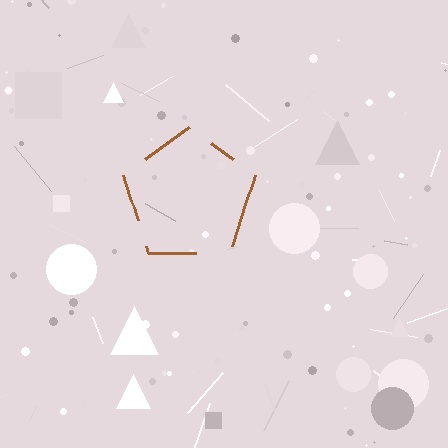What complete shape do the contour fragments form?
The contour fragments form a pentagon.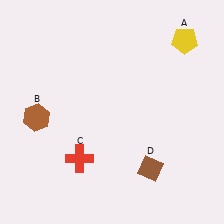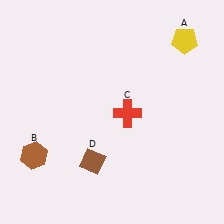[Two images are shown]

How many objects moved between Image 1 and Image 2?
3 objects moved between the two images.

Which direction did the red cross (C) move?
The red cross (C) moved right.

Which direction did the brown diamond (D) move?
The brown diamond (D) moved left.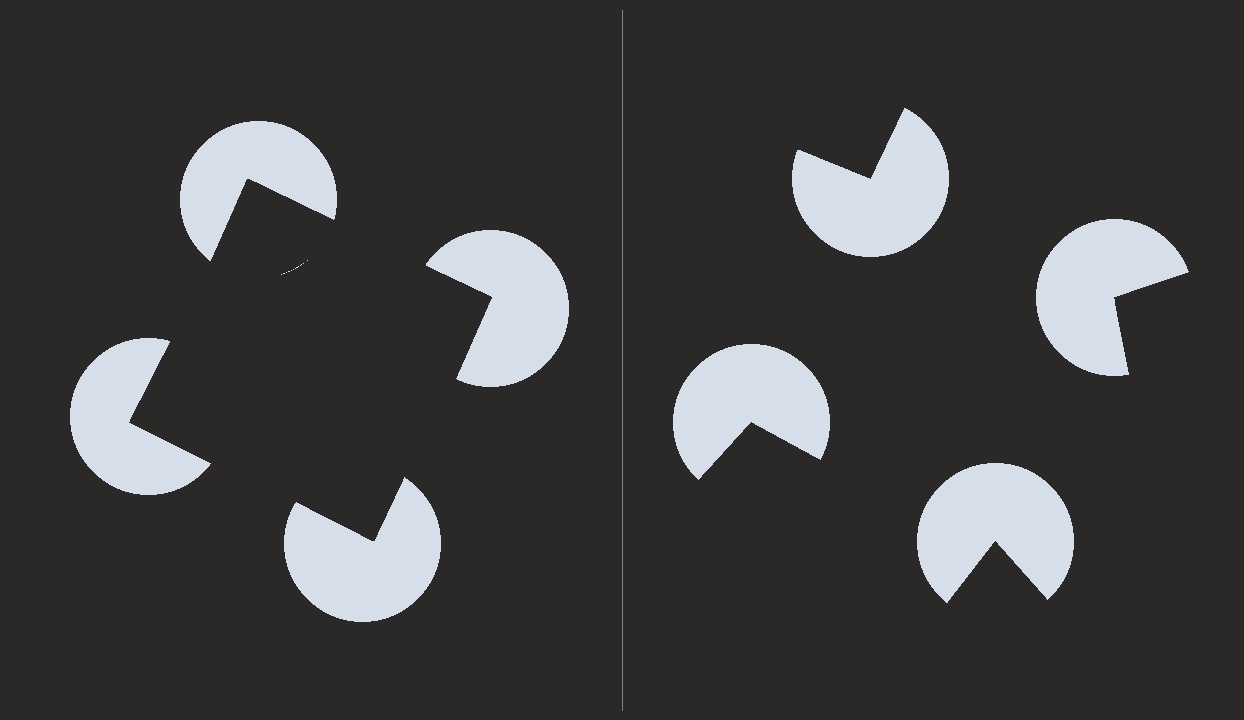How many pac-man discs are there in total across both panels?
8 — 4 on each side.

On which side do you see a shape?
An illusory square appears on the left side. On the right side the wedge cuts are rotated, so no coherent shape forms.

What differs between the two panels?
The pac-man discs are positioned identically on both sides; only the wedge orientations differ. On the left they align to a square; on the right they are misaligned.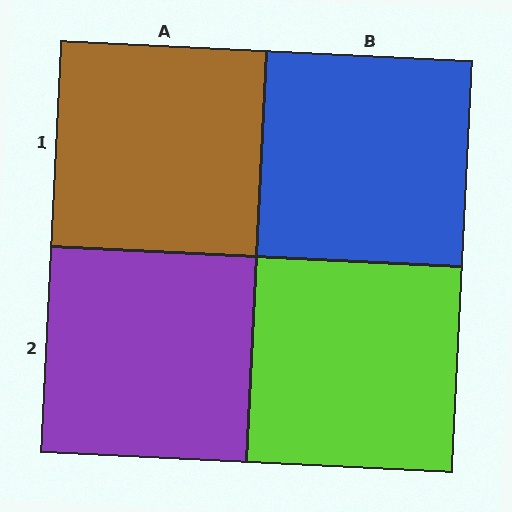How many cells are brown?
1 cell is brown.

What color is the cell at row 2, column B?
Lime.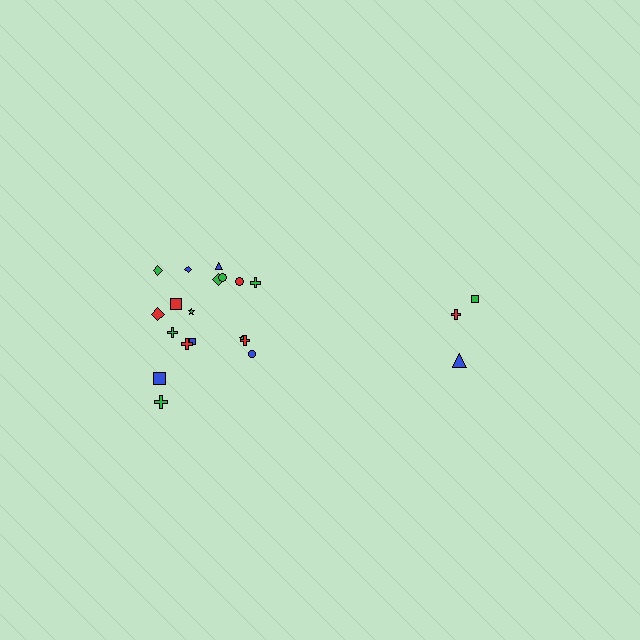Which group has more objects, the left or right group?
The left group.